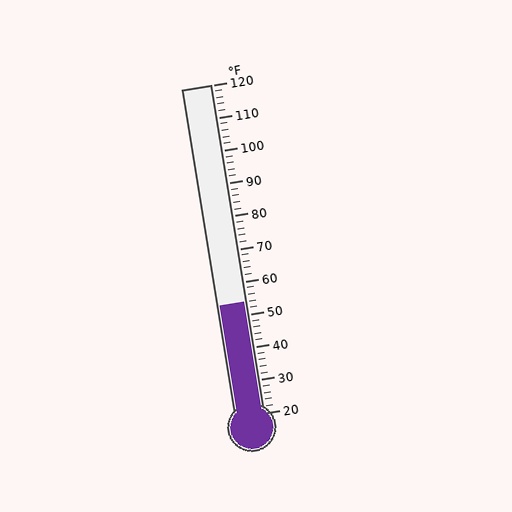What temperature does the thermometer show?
The thermometer shows approximately 54°F.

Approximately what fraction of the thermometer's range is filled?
The thermometer is filled to approximately 35% of its range.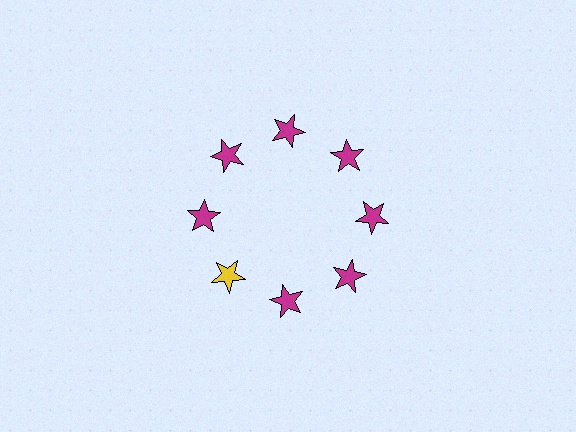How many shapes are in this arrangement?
There are 8 shapes arranged in a ring pattern.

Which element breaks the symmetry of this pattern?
The yellow star at roughly the 8 o'clock position breaks the symmetry. All other shapes are magenta stars.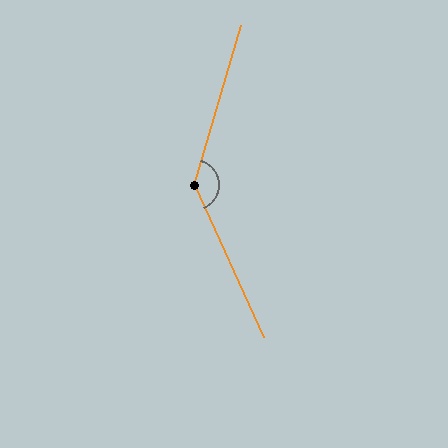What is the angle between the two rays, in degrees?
Approximately 139 degrees.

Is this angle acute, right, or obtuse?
It is obtuse.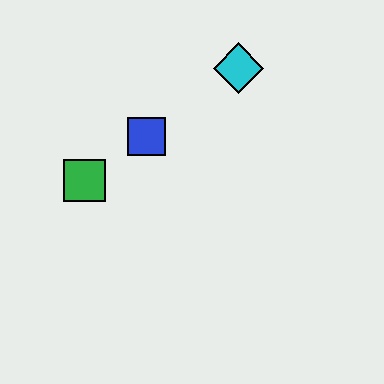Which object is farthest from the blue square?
The cyan diamond is farthest from the blue square.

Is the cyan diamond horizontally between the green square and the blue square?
No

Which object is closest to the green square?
The blue square is closest to the green square.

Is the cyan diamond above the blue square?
Yes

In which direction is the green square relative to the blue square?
The green square is to the left of the blue square.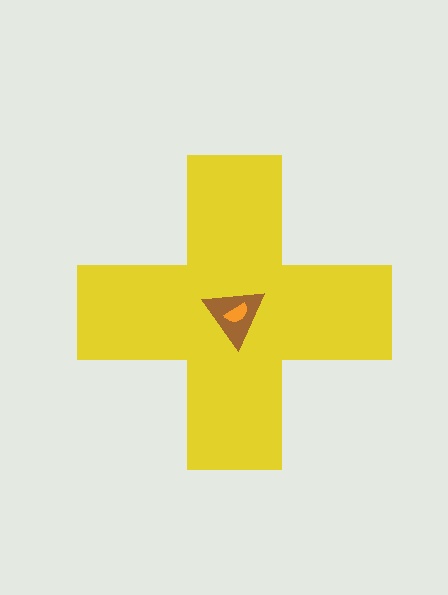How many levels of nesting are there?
3.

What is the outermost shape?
The yellow cross.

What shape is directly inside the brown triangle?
The orange semicircle.